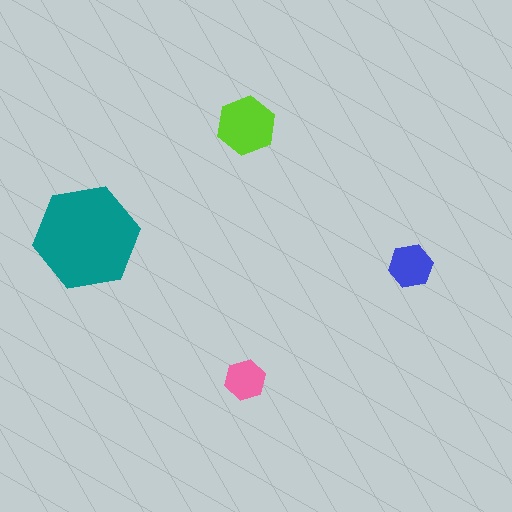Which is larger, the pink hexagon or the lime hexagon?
The lime one.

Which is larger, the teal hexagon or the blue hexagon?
The teal one.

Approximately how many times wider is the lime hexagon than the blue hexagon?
About 1.5 times wider.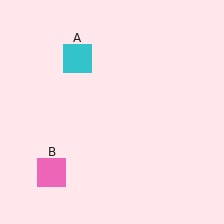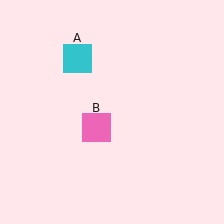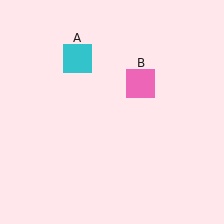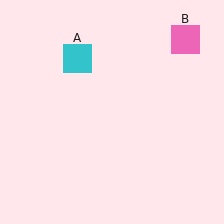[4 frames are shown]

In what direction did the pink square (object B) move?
The pink square (object B) moved up and to the right.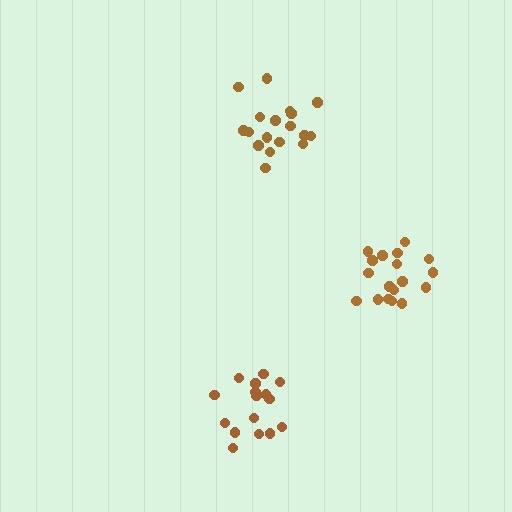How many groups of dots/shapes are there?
There are 3 groups.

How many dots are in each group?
Group 1: 18 dots, Group 2: 18 dots, Group 3: 19 dots (55 total).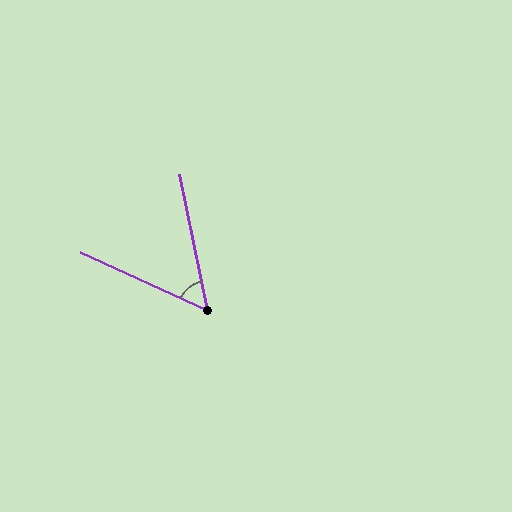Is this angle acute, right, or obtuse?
It is acute.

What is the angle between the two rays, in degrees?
Approximately 54 degrees.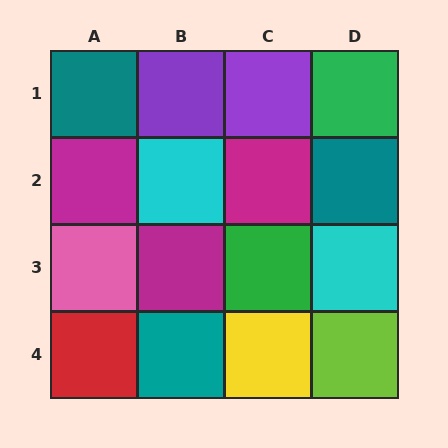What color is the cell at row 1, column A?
Teal.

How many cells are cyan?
2 cells are cyan.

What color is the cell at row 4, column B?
Teal.